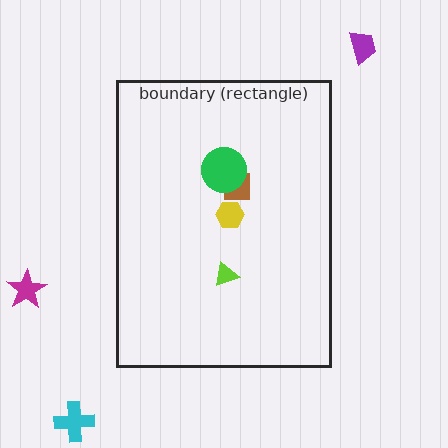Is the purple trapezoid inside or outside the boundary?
Outside.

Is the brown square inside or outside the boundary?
Inside.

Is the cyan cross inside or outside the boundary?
Outside.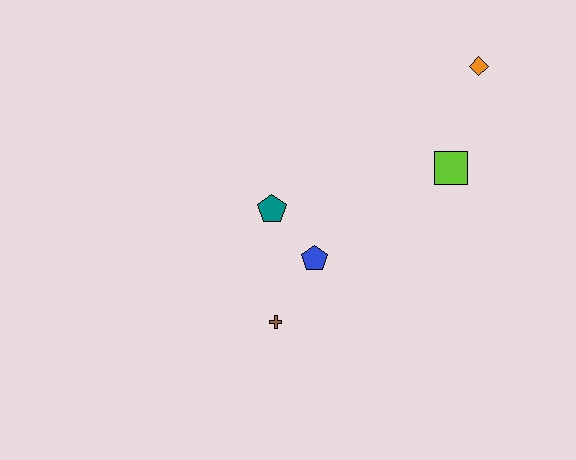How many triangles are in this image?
There are no triangles.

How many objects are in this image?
There are 5 objects.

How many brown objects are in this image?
There is 1 brown object.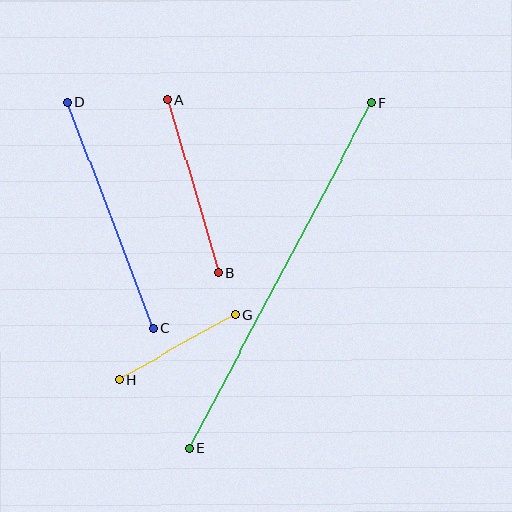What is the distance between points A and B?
The distance is approximately 180 pixels.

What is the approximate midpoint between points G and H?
The midpoint is at approximately (177, 347) pixels.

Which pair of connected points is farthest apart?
Points E and F are farthest apart.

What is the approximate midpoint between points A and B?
The midpoint is at approximately (193, 187) pixels.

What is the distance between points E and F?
The distance is approximately 391 pixels.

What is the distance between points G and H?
The distance is approximately 133 pixels.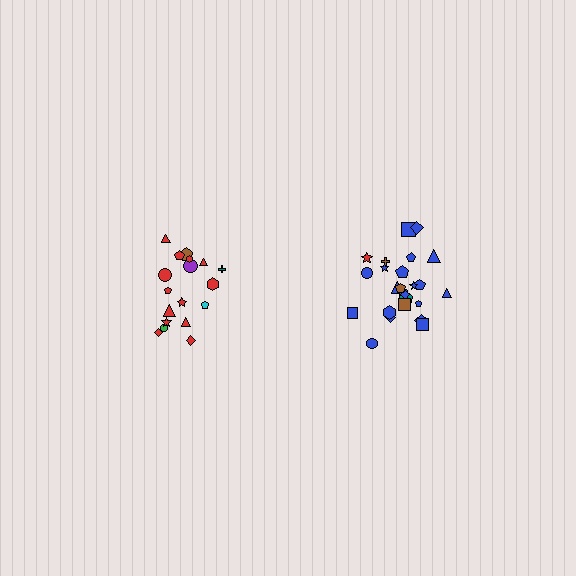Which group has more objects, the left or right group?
The right group.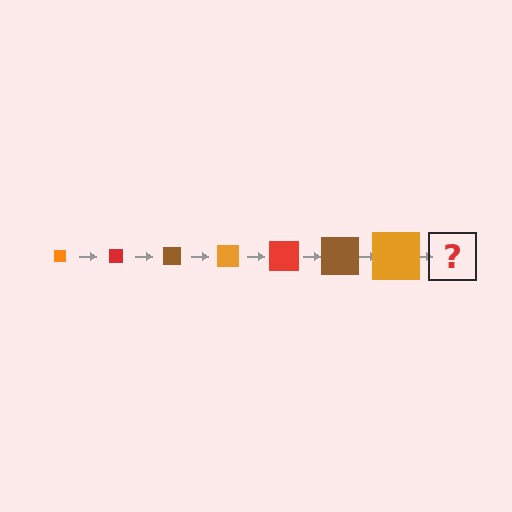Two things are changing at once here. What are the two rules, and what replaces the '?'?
The two rules are that the square grows larger each step and the color cycles through orange, red, and brown. The '?' should be a red square, larger than the previous one.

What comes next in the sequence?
The next element should be a red square, larger than the previous one.